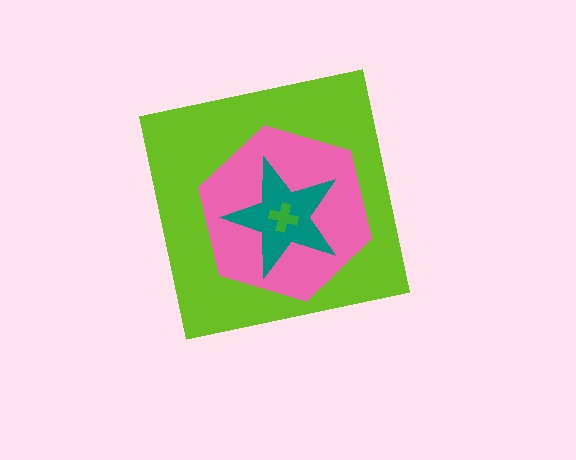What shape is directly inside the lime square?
The pink hexagon.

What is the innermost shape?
The green cross.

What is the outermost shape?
The lime square.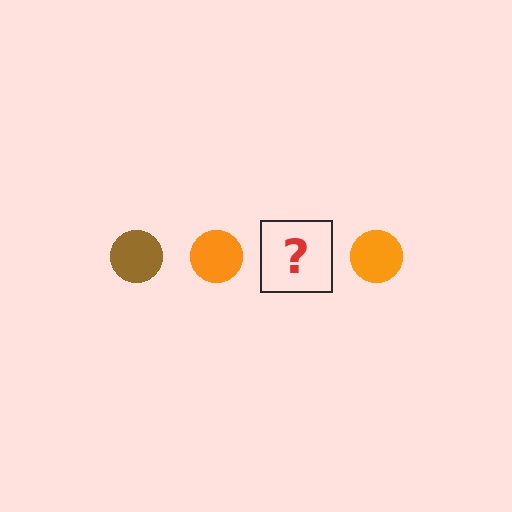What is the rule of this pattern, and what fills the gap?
The rule is that the pattern cycles through brown, orange circles. The gap should be filled with a brown circle.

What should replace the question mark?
The question mark should be replaced with a brown circle.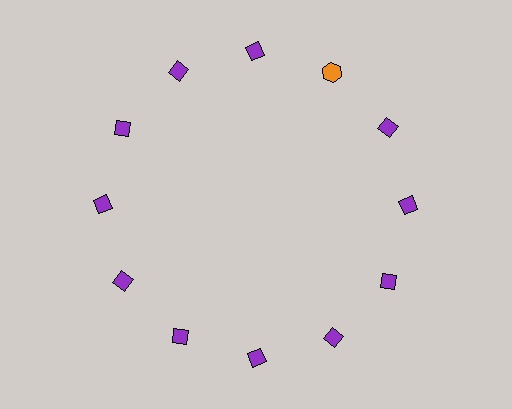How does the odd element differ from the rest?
It differs in both color (orange instead of purple) and shape (hexagon instead of diamond).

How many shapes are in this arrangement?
There are 12 shapes arranged in a ring pattern.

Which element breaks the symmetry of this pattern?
The orange hexagon at roughly the 1 o'clock position breaks the symmetry. All other shapes are purple diamonds.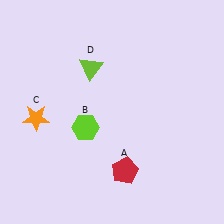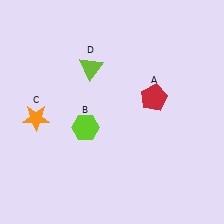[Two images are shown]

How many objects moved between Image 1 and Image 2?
1 object moved between the two images.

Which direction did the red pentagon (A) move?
The red pentagon (A) moved up.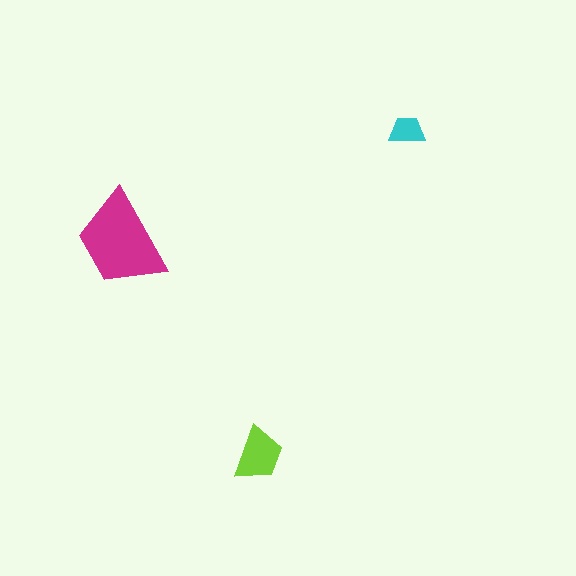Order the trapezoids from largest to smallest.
the magenta one, the lime one, the cyan one.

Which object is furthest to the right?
The cyan trapezoid is rightmost.